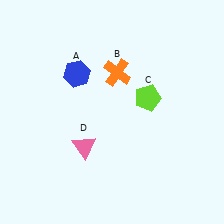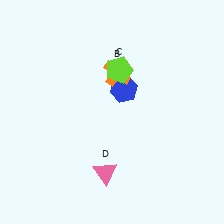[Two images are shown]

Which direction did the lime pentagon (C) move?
The lime pentagon (C) moved left.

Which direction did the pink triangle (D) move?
The pink triangle (D) moved down.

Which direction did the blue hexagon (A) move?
The blue hexagon (A) moved right.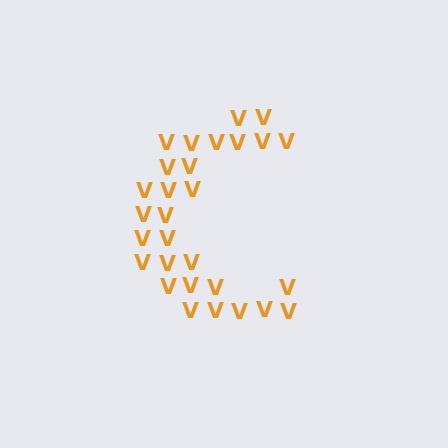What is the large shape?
The large shape is the letter C.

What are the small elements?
The small elements are letter V's.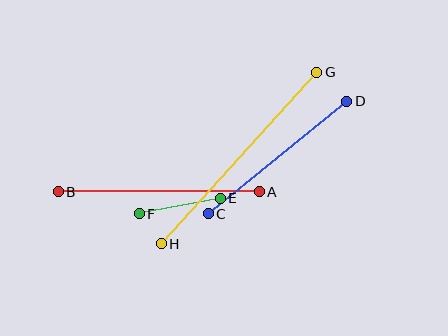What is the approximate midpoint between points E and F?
The midpoint is at approximately (180, 206) pixels.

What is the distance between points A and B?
The distance is approximately 201 pixels.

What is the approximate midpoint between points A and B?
The midpoint is at approximately (159, 192) pixels.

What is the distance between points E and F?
The distance is approximately 82 pixels.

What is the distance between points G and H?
The distance is approximately 231 pixels.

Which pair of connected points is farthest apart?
Points G and H are farthest apart.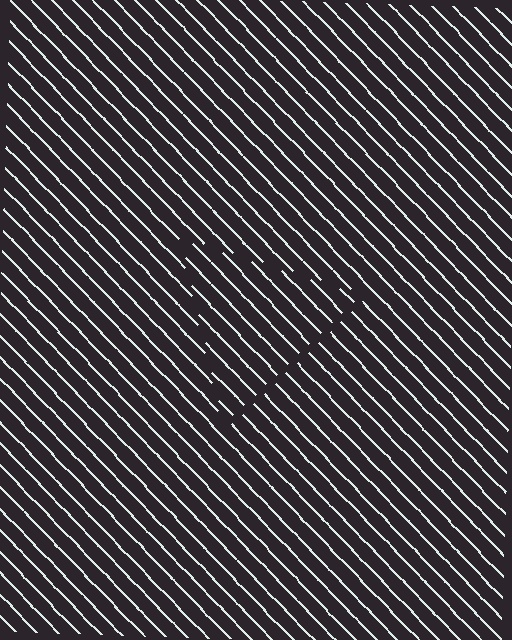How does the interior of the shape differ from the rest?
The interior of the shape contains the same grating, shifted by half a period — the contour is defined by the phase discontinuity where line-ends from the inner and outer gratings abut.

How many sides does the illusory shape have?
3 sides — the line-ends trace a triangle.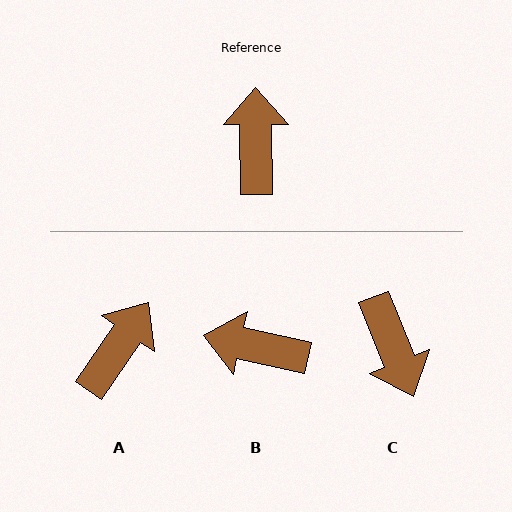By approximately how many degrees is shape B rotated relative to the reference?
Approximately 78 degrees counter-clockwise.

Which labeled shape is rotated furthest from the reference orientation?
C, about 158 degrees away.